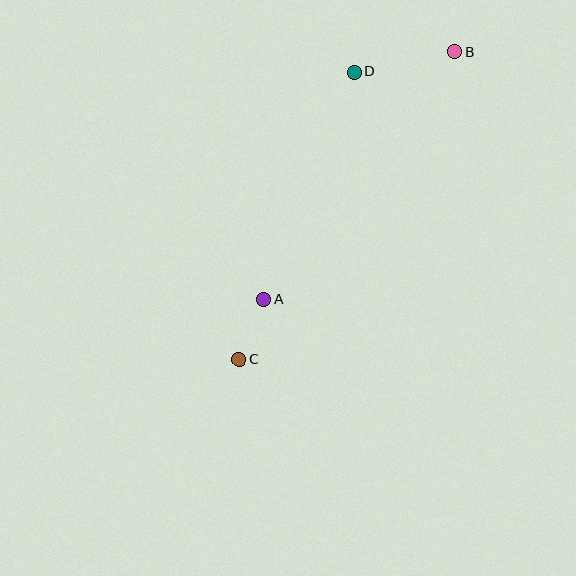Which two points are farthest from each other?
Points B and C are farthest from each other.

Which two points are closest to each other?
Points A and C are closest to each other.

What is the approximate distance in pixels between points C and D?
The distance between C and D is approximately 310 pixels.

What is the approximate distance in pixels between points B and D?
The distance between B and D is approximately 103 pixels.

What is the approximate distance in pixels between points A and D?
The distance between A and D is approximately 245 pixels.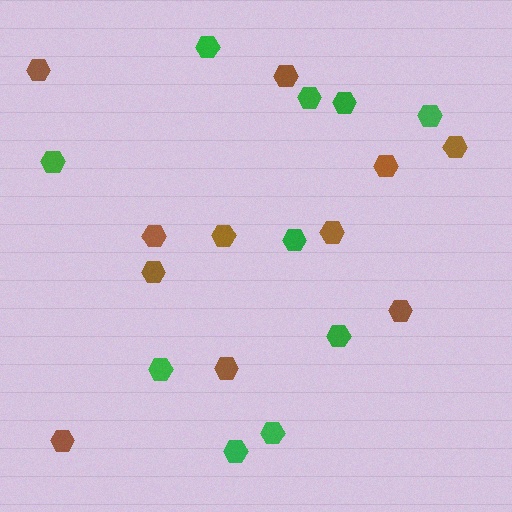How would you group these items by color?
There are 2 groups: one group of brown hexagons (11) and one group of green hexagons (10).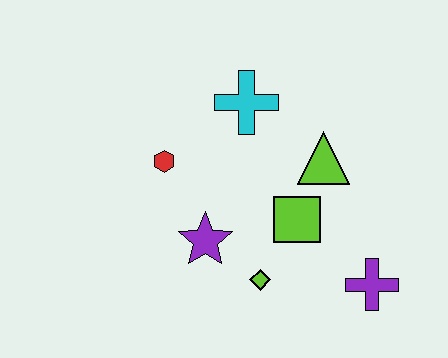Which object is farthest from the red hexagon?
The purple cross is farthest from the red hexagon.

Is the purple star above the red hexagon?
No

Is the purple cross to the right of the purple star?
Yes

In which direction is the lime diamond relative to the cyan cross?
The lime diamond is below the cyan cross.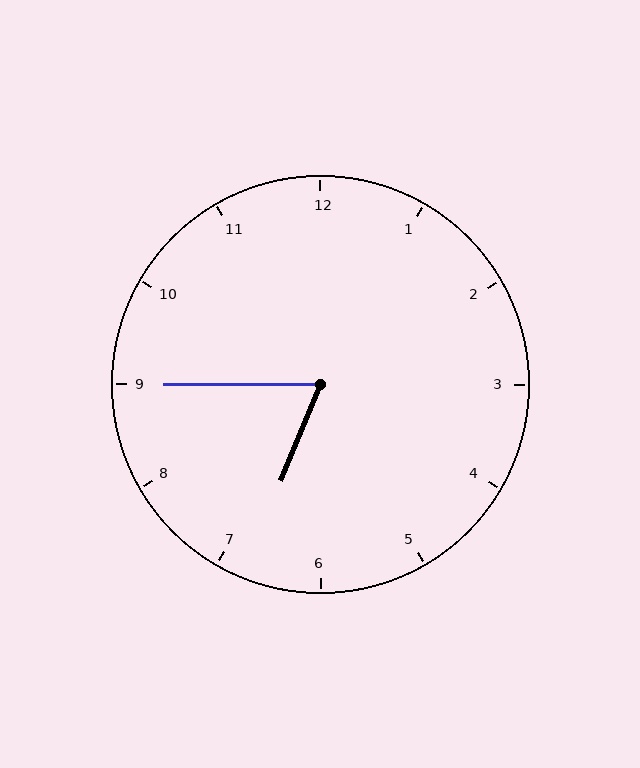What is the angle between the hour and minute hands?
Approximately 68 degrees.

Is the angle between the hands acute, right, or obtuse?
It is acute.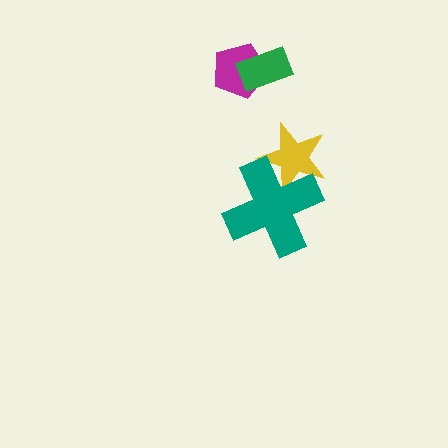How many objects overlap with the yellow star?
1 object overlaps with the yellow star.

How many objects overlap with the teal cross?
1 object overlaps with the teal cross.